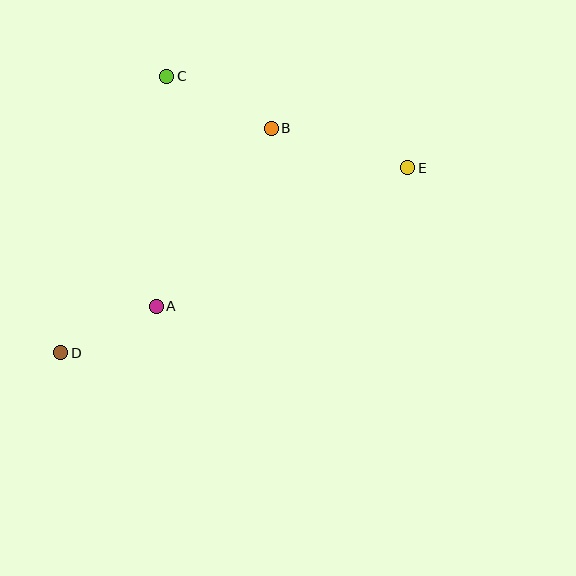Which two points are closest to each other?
Points A and D are closest to each other.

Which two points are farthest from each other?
Points D and E are farthest from each other.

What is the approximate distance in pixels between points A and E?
The distance between A and E is approximately 287 pixels.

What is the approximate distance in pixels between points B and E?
The distance between B and E is approximately 142 pixels.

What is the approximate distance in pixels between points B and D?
The distance between B and D is approximately 308 pixels.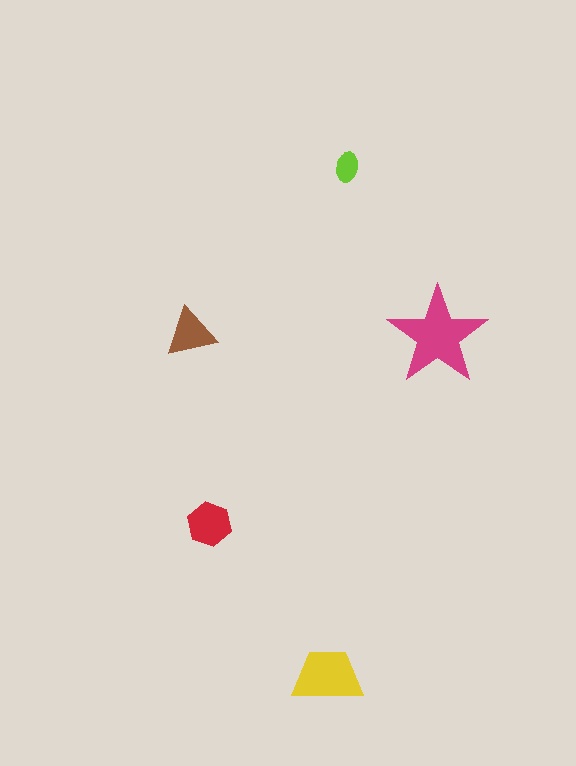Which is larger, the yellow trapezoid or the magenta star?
The magenta star.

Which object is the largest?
The magenta star.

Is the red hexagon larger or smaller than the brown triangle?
Larger.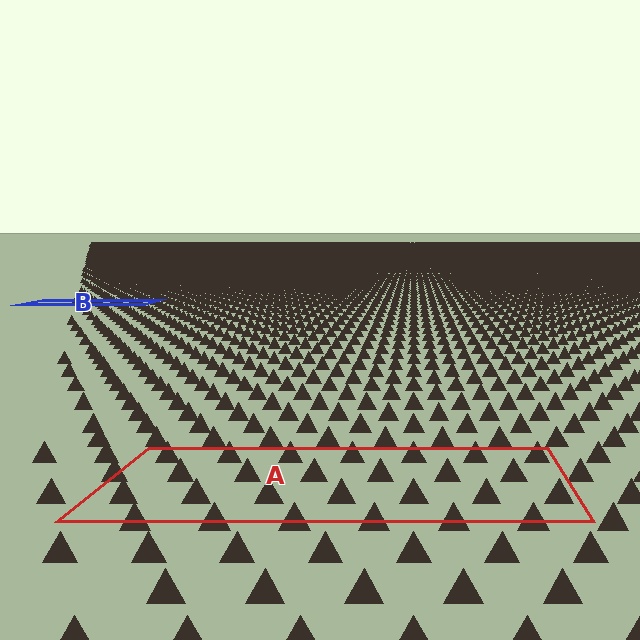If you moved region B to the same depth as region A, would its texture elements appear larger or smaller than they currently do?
They would appear larger. At a closer depth, the same texture elements are projected at a bigger on-screen size.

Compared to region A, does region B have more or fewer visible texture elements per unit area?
Region B has more texture elements per unit area — they are packed more densely because it is farther away.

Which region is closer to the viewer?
Region A is closer. The texture elements there are larger and more spread out.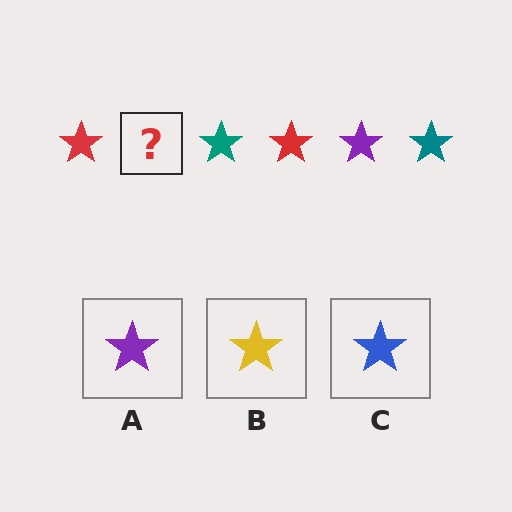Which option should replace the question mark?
Option A.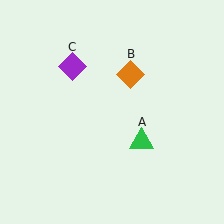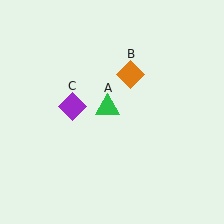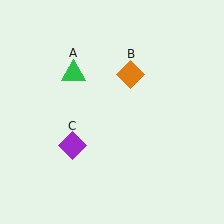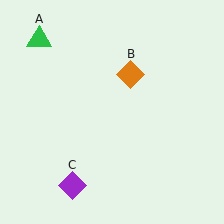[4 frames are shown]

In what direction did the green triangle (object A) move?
The green triangle (object A) moved up and to the left.